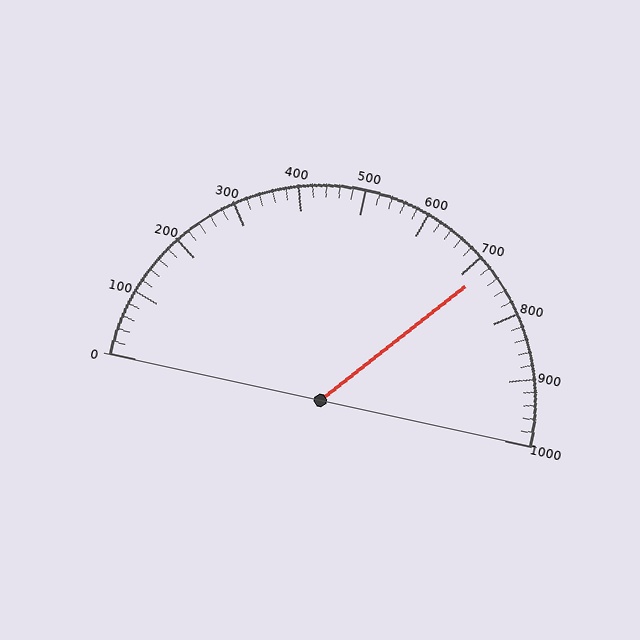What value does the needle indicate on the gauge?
The needle indicates approximately 720.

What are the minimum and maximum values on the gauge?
The gauge ranges from 0 to 1000.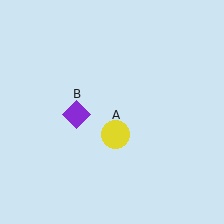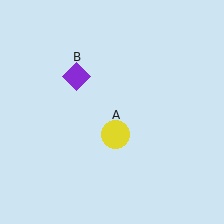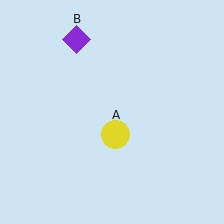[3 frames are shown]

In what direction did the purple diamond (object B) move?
The purple diamond (object B) moved up.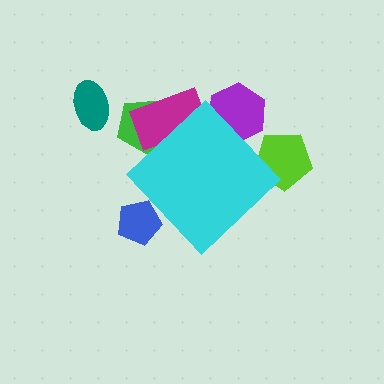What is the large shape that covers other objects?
A cyan diamond.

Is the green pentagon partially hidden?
Yes, the green pentagon is partially hidden behind the cyan diamond.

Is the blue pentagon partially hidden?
Yes, the blue pentagon is partially hidden behind the cyan diamond.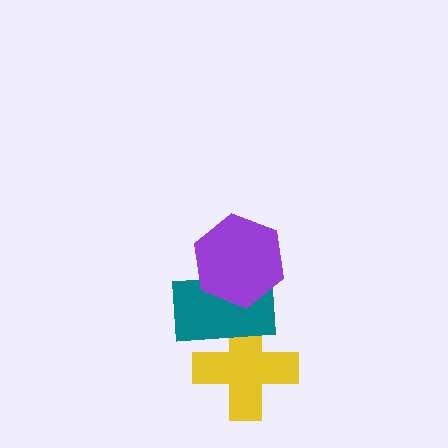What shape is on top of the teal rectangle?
The purple hexagon is on top of the teal rectangle.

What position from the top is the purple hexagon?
The purple hexagon is 1st from the top.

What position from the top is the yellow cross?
The yellow cross is 3rd from the top.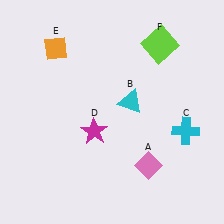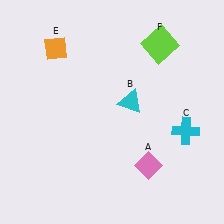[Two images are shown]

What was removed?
The magenta star (D) was removed in Image 2.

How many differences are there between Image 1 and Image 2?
There is 1 difference between the two images.